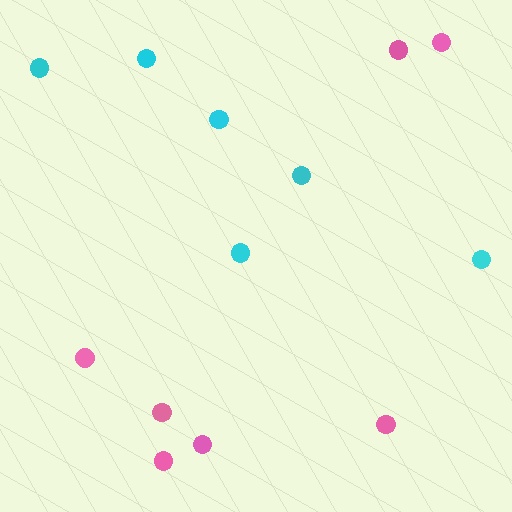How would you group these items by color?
There are 2 groups: one group of cyan circles (6) and one group of pink circles (7).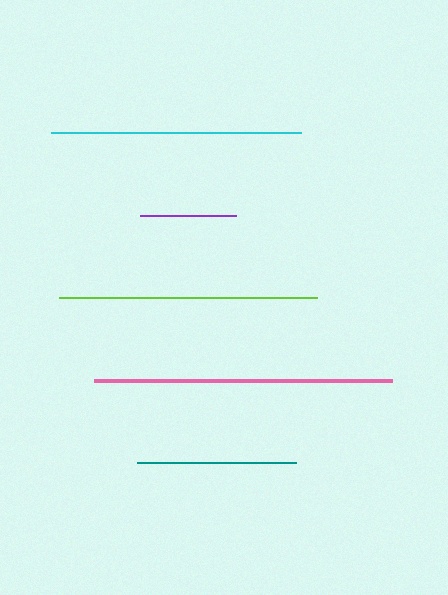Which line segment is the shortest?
The purple line is the shortest at approximately 96 pixels.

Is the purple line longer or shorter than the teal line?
The teal line is longer than the purple line.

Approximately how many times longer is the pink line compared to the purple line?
The pink line is approximately 3.1 times the length of the purple line.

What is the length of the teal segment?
The teal segment is approximately 159 pixels long.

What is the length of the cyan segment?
The cyan segment is approximately 250 pixels long.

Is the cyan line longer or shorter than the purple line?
The cyan line is longer than the purple line.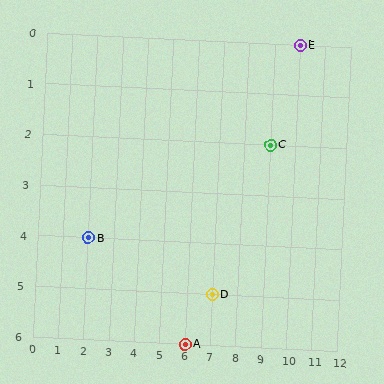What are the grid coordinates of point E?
Point E is at grid coordinates (10, 0).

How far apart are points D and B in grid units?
Points D and B are 5 columns and 1 row apart (about 5.1 grid units diagonally).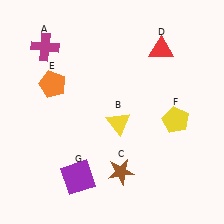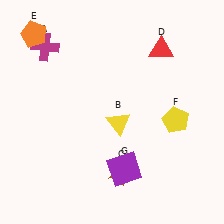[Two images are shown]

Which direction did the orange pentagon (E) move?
The orange pentagon (E) moved up.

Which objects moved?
The objects that moved are: the orange pentagon (E), the purple square (G).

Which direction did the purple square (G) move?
The purple square (G) moved right.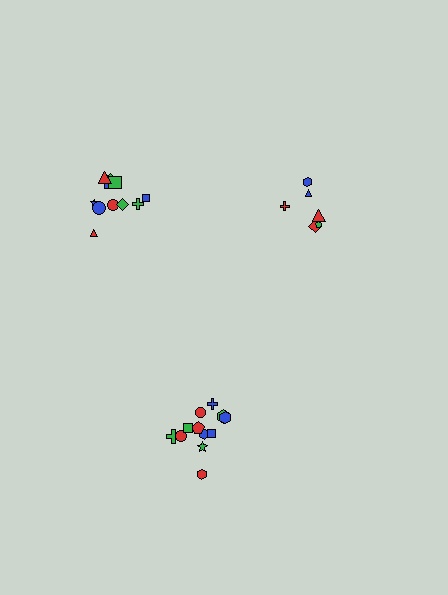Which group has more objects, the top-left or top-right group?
The top-left group.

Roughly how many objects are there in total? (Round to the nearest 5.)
Roughly 30 objects in total.